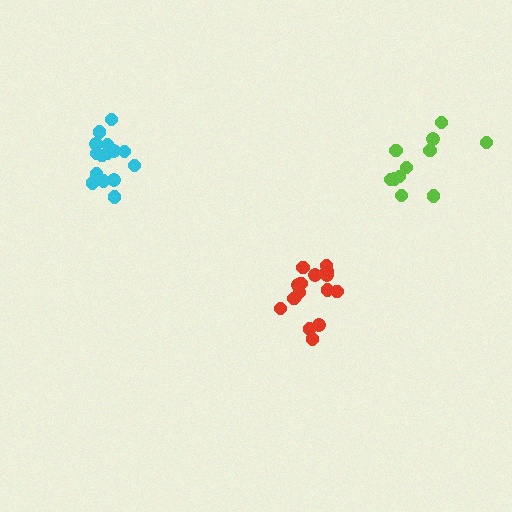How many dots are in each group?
Group 1: 11 dots, Group 2: 15 dots, Group 3: 15 dots (41 total).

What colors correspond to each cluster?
The clusters are colored: lime, red, cyan.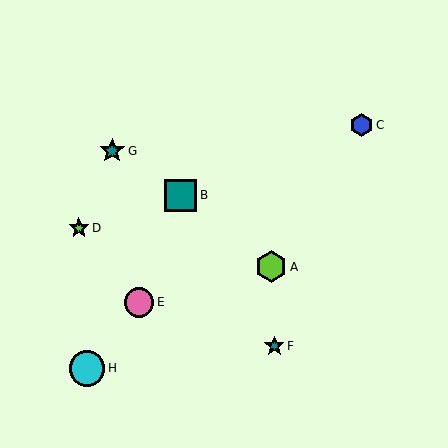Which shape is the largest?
The cyan circle (labeled H) is the largest.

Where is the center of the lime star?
The center of the lime star is at (79, 228).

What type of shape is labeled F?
Shape F is a teal star.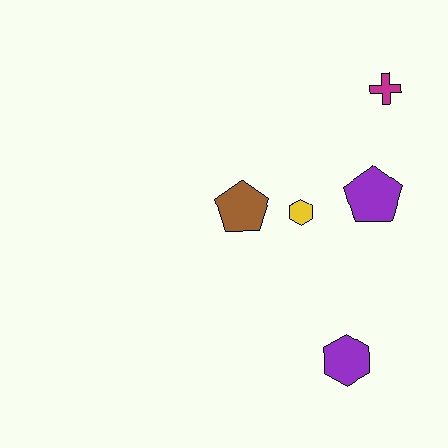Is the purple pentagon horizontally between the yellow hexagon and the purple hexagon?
No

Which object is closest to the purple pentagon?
The yellow hexagon is closest to the purple pentagon.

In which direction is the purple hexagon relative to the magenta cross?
The purple hexagon is below the magenta cross.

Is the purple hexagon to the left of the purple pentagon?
Yes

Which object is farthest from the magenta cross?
The purple hexagon is farthest from the magenta cross.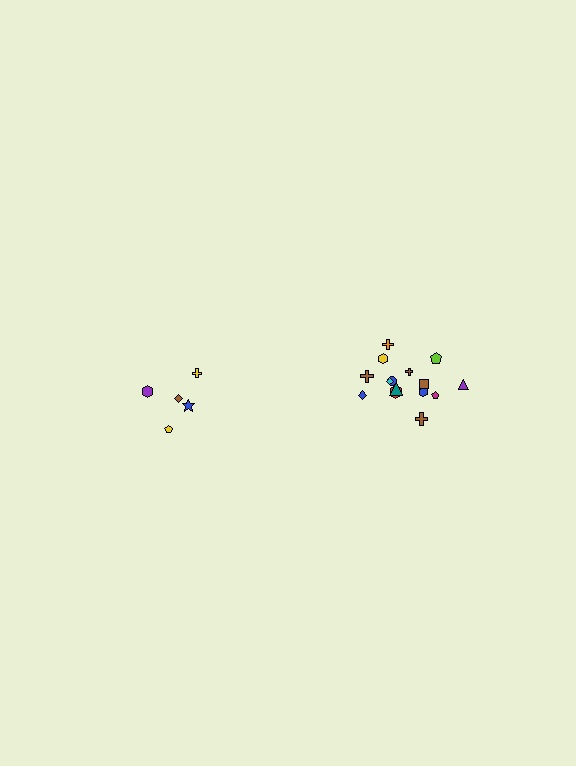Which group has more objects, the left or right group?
The right group.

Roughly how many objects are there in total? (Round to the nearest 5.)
Roughly 20 objects in total.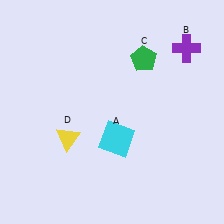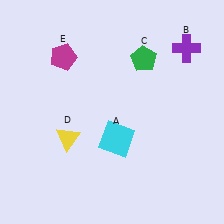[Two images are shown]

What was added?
A magenta pentagon (E) was added in Image 2.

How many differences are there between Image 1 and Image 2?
There is 1 difference between the two images.